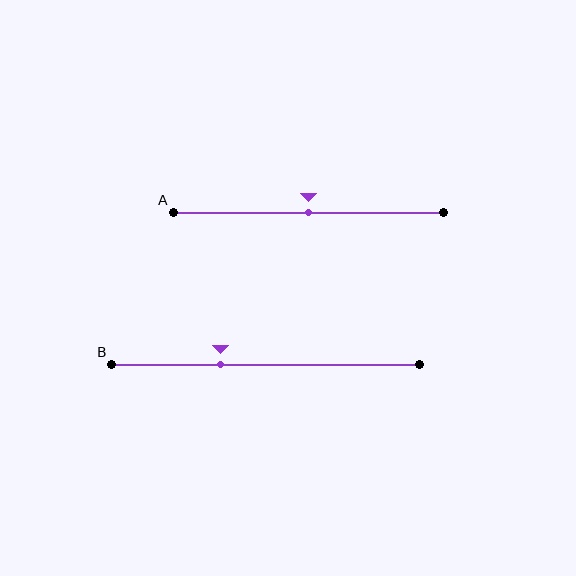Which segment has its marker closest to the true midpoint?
Segment A has its marker closest to the true midpoint.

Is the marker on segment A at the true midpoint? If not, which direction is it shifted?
Yes, the marker on segment A is at the true midpoint.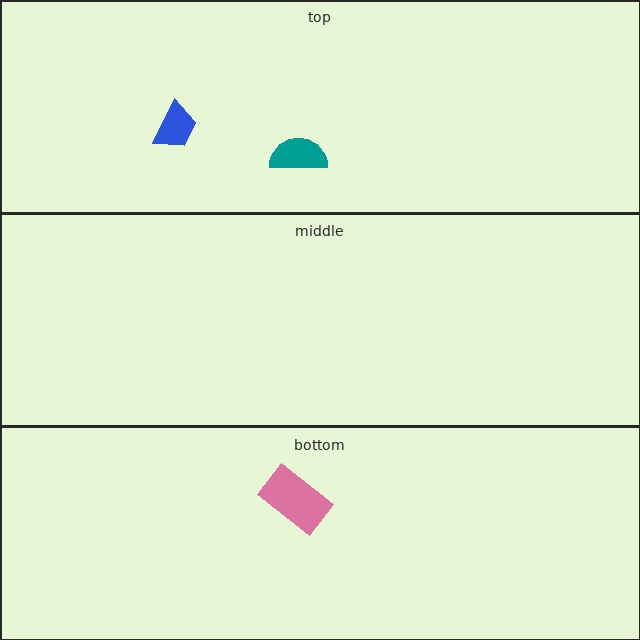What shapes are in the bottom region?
The pink rectangle.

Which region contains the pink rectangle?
The bottom region.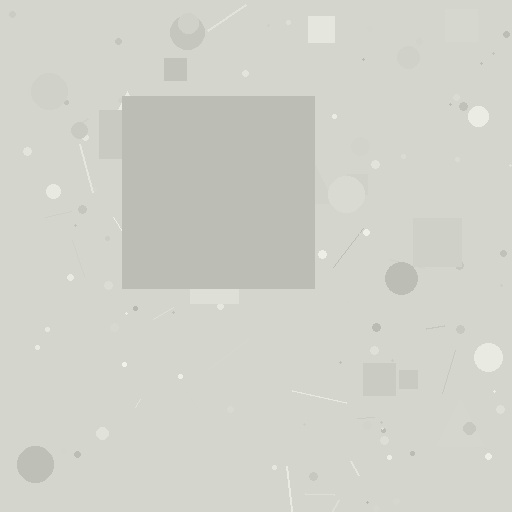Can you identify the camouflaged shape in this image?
The camouflaged shape is a square.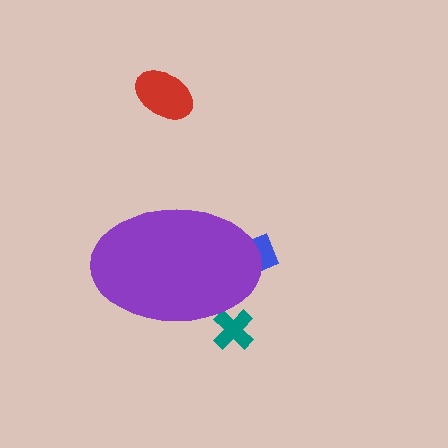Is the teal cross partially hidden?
Yes, the teal cross is partially hidden behind the purple ellipse.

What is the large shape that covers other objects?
A purple ellipse.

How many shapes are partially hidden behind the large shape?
2 shapes are partially hidden.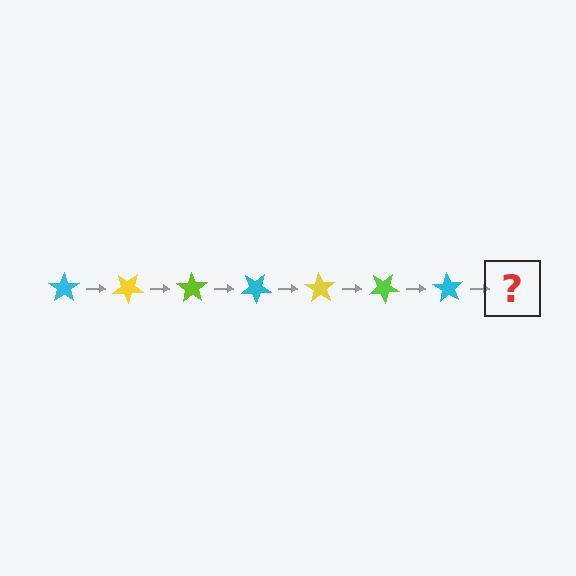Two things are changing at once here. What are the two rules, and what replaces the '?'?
The two rules are that it rotates 35 degrees each step and the color cycles through cyan, yellow, and lime. The '?' should be a yellow star, rotated 245 degrees from the start.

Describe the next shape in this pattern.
It should be a yellow star, rotated 245 degrees from the start.